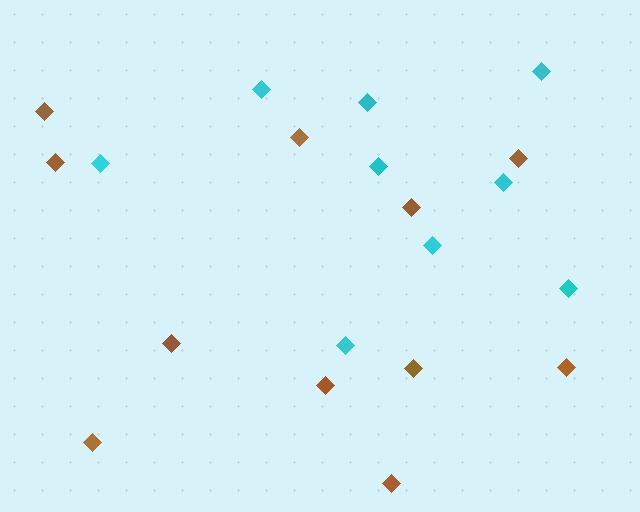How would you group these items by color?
There are 2 groups: one group of brown diamonds (11) and one group of cyan diamonds (9).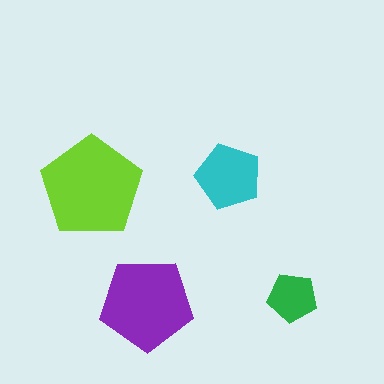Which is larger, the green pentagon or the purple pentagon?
The purple one.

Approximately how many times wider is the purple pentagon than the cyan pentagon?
About 1.5 times wider.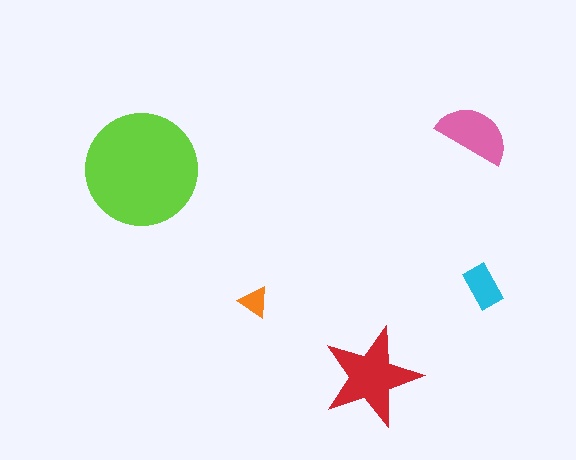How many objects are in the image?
There are 5 objects in the image.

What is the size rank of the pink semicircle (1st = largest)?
3rd.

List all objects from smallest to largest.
The orange triangle, the cyan rectangle, the pink semicircle, the red star, the lime circle.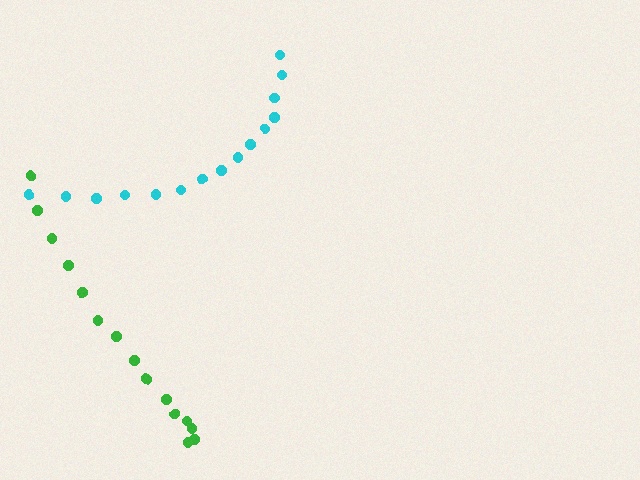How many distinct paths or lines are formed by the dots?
There are 2 distinct paths.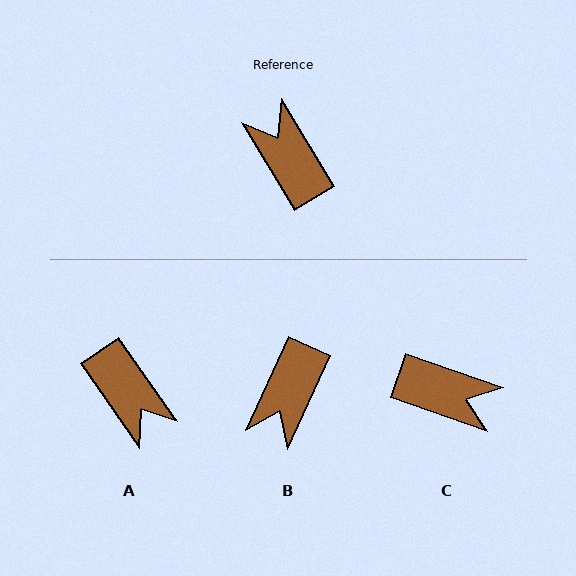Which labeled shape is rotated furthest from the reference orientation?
A, about 176 degrees away.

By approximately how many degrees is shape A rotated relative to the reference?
Approximately 176 degrees clockwise.